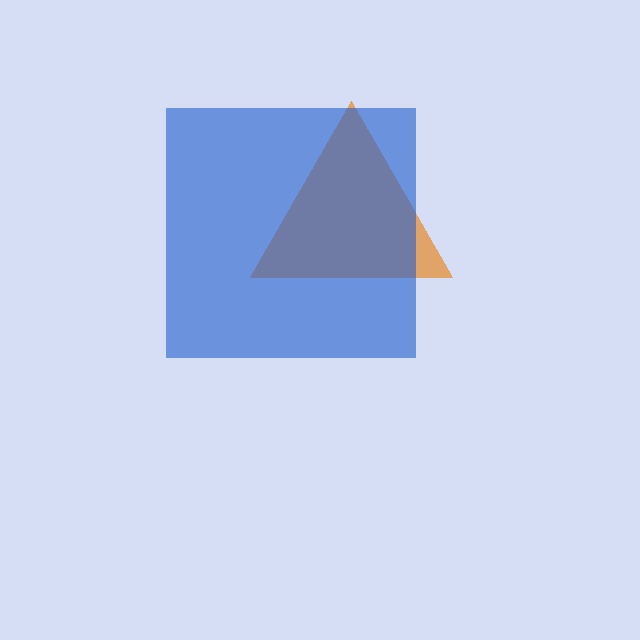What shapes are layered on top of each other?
The layered shapes are: an orange triangle, a blue square.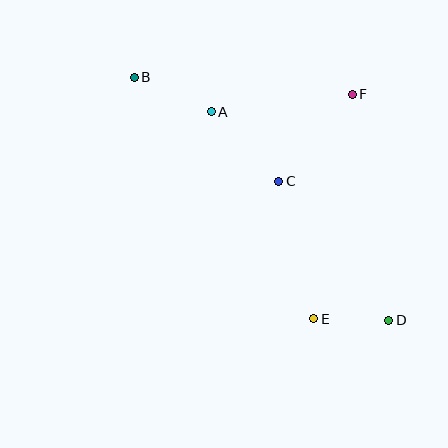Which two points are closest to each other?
Points D and E are closest to each other.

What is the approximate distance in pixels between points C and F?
The distance between C and F is approximately 114 pixels.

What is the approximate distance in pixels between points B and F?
The distance between B and F is approximately 219 pixels.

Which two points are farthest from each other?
Points B and D are farthest from each other.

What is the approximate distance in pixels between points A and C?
The distance between A and C is approximately 97 pixels.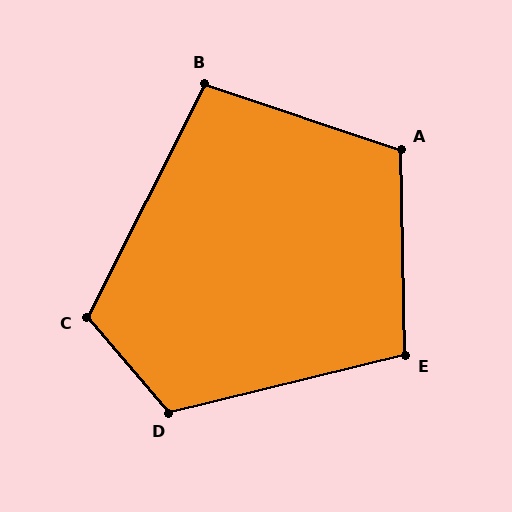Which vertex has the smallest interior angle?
B, at approximately 98 degrees.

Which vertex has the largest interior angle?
D, at approximately 117 degrees.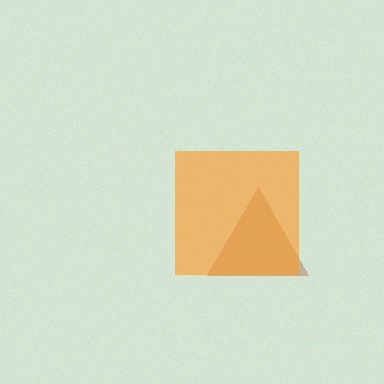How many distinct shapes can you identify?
There are 2 distinct shapes: a brown triangle, an orange square.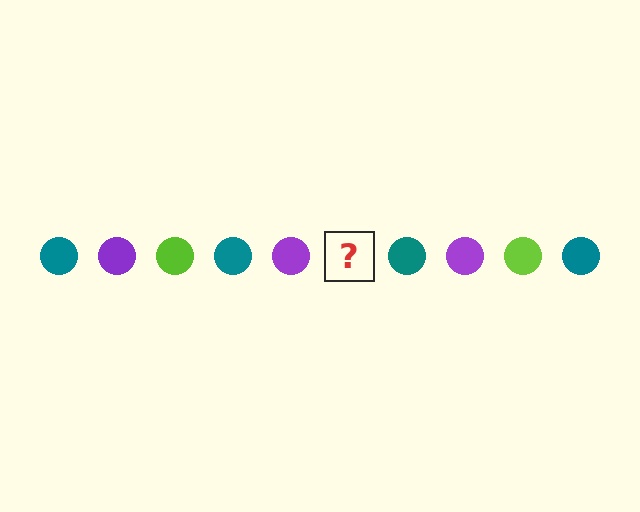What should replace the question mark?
The question mark should be replaced with a lime circle.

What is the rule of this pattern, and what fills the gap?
The rule is that the pattern cycles through teal, purple, lime circles. The gap should be filled with a lime circle.